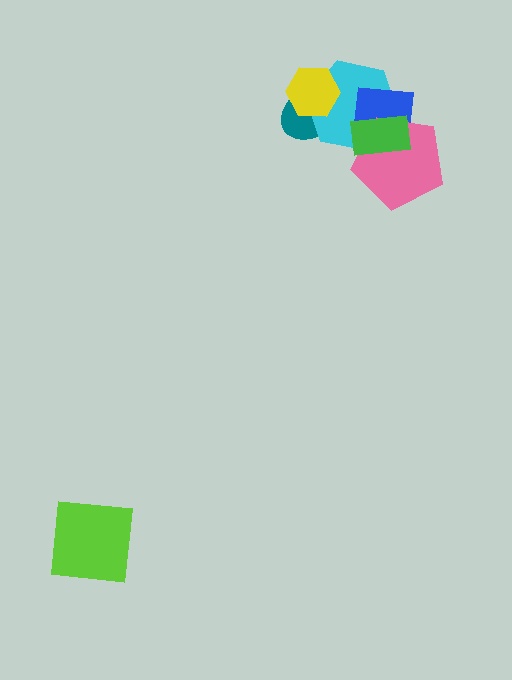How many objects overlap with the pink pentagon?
3 objects overlap with the pink pentagon.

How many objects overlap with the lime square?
0 objects overlap with the lime square.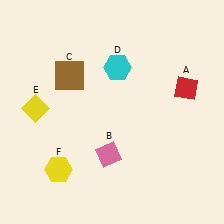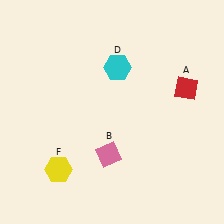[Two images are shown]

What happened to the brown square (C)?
The brown square (C) was removed in Image 2. It was in the top-left area of Image 1.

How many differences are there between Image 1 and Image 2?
There are 2 differences between the two images.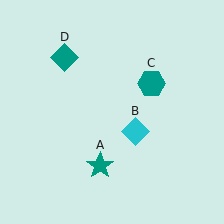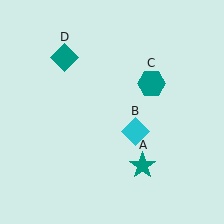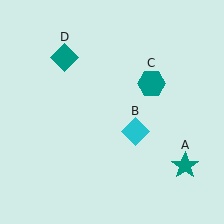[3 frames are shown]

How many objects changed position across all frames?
1 object changed position: teal star (object A).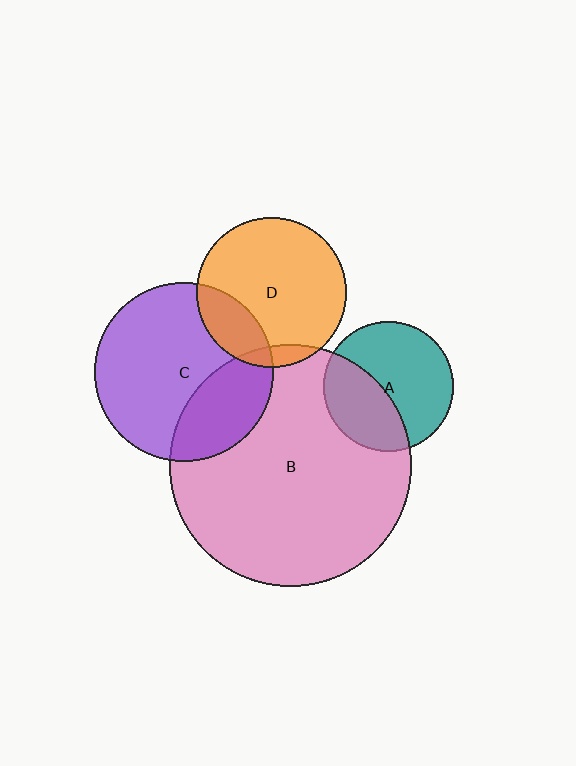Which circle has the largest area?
Circle B (pink).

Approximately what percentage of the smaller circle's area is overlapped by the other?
Approximately 5%.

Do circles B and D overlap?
Yes.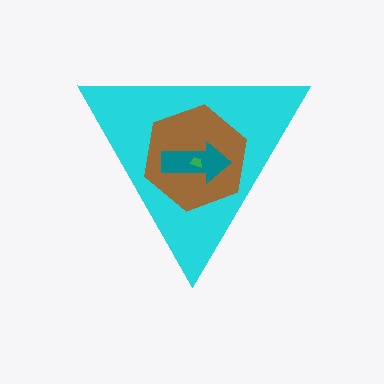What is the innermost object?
The green trapezoid.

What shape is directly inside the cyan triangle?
The brown hexagon.